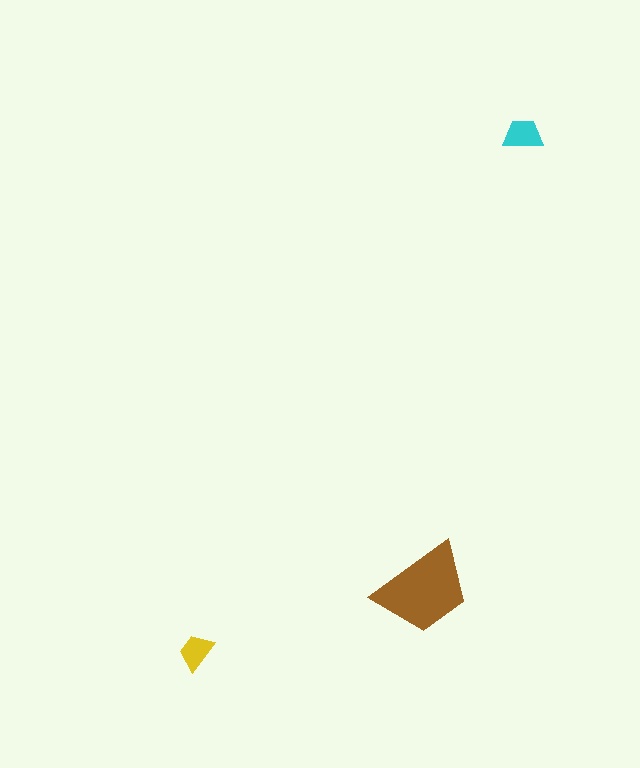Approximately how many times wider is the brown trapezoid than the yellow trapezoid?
About 2.5 times wider.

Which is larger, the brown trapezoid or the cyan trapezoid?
The brown one.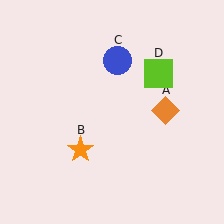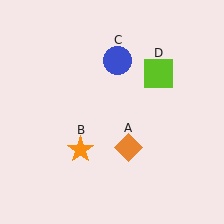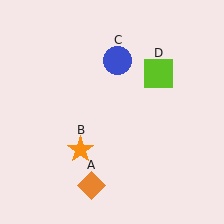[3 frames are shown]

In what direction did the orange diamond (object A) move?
The orange diamond (object A) moved down and to the left.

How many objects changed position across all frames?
1 object changed position: orange diamond (object A).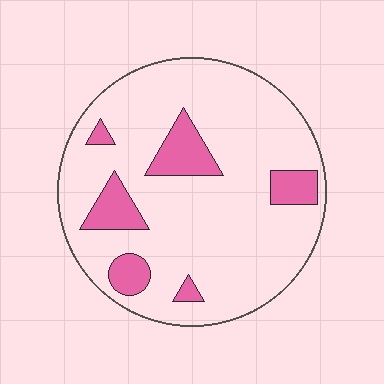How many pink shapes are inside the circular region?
6.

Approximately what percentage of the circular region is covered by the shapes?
Approximately 15%.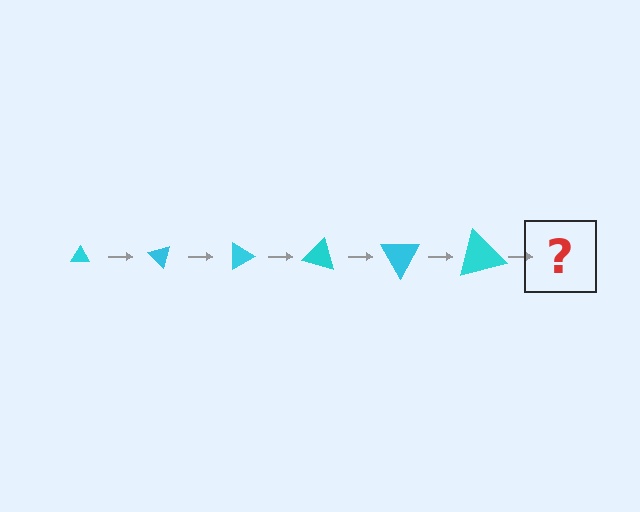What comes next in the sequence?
The next element should be a triangle, larger than the previous one and rotated 270 degrees from the start.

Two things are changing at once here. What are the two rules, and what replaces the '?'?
The two rules are that the triangle grows larger each step and it rotates 45 degrees each step. The '?' should be a triangle, larger than the previous one and rotated 270 degrees from the start.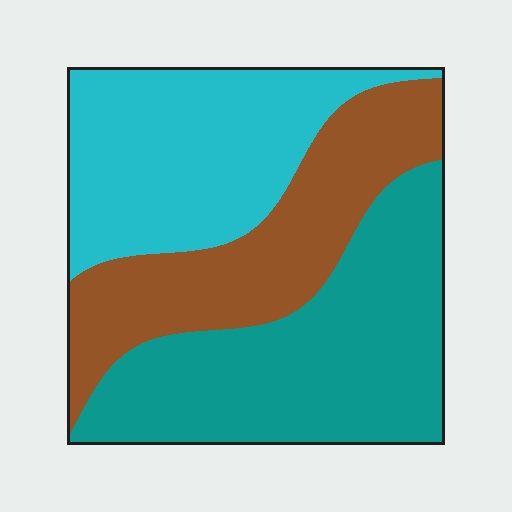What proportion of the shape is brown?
Brown covers 29% of the shape.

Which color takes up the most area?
Teal, at roughly 40%.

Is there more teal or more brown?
Teal.